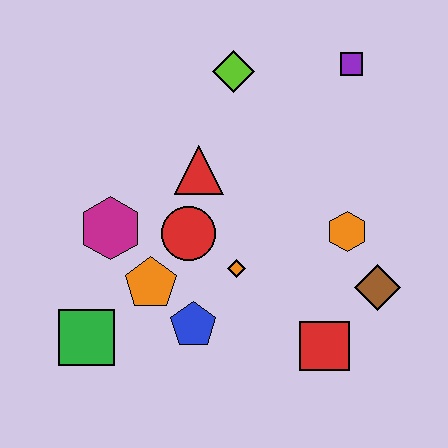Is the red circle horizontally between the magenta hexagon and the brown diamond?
Yes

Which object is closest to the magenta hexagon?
The orange pentagon is closest to the magenta hexagon.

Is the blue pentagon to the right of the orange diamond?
No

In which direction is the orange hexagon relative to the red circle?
The orange hexagon is to the right of the red circle.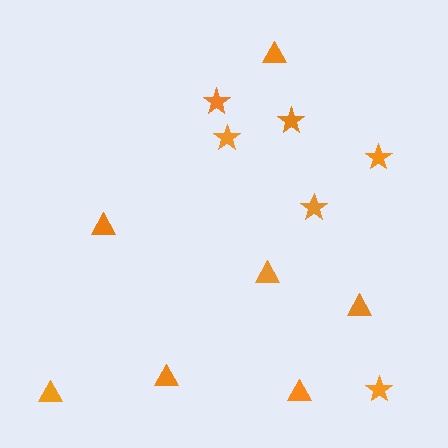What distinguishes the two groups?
There are 2 groups: one group of stars (6) and one group of triangles (7).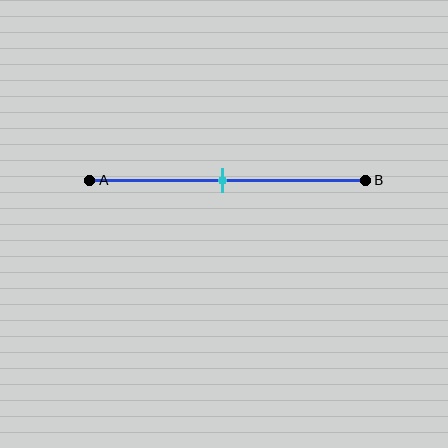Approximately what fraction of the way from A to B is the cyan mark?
The cyan mark is approximately 50% of the way from A to B.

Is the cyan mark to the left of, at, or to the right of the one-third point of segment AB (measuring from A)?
The cyan mark is to the right of the one-third point of segment AB.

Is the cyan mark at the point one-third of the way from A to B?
No, the mark is at about 50% from A, not at the 33% one-third point.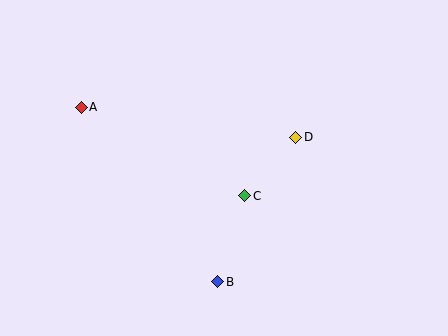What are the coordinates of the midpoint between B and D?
The midpoint between B and D is at (257, 209).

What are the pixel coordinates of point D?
Point D is at (296, 137).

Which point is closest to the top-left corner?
Point A is closest to the top-left corner.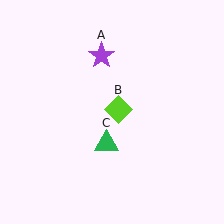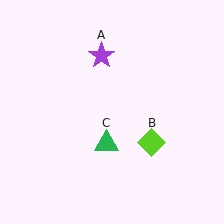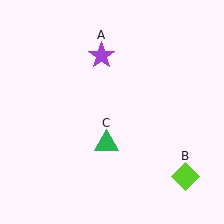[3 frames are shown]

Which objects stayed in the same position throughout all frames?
Purple star (object A) and green triangle (object C) remained stationary.